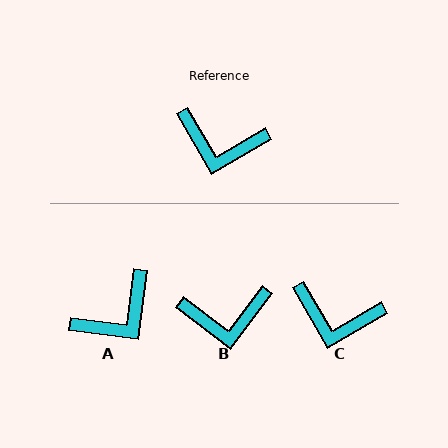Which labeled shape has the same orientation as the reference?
C.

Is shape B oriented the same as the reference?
No, it is off by about 23 degrees.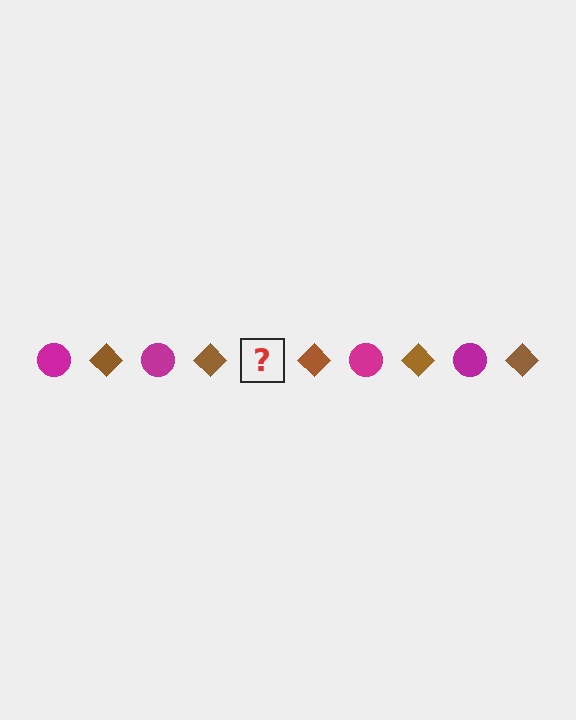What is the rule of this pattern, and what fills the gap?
The rule is that the pattern alternates between magenta circle and brown diamond. The gap should be filled with a magenta circle.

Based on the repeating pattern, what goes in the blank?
The blank should be a magenta circle.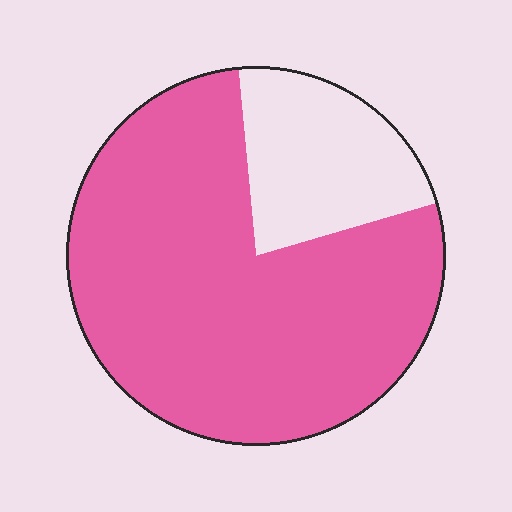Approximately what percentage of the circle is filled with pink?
Approximately 80%.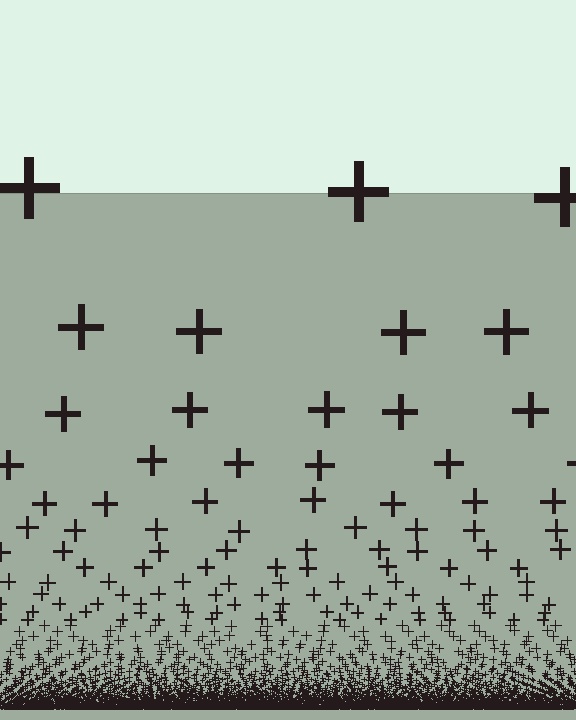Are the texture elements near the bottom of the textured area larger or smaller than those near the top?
Smaller. The gradient is inverted — elements near the bottom are smaller and denser.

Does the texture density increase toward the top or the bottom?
Density increases toward the bottom.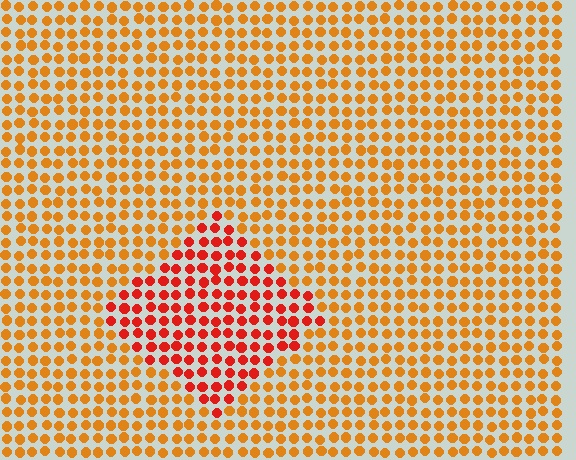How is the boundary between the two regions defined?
The boundary is defined purely by a slight shift in hue (about 31 degrees). Spacing, size, and orientation are identical on both sides.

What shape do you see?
I see a diamond.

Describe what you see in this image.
The image is filled with small orange elements in a uniform arrangement. A diamond-shaped region is visible where the elements are tinted to a slightly different hue, forming a subtle color boundary.